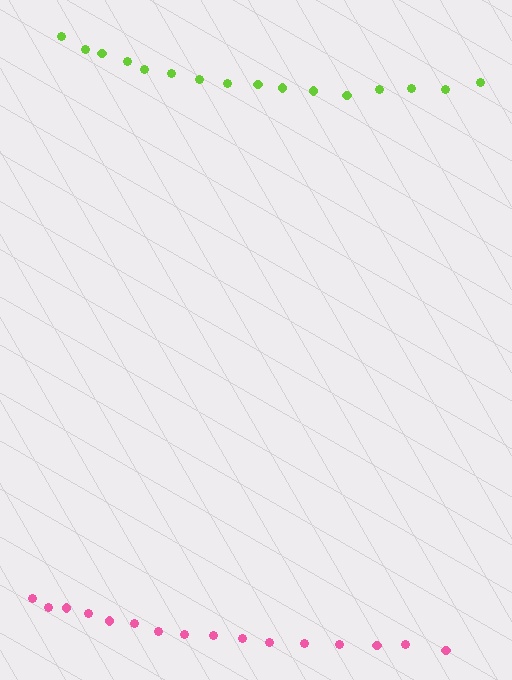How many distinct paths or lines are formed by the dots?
There are 2 distinct paths.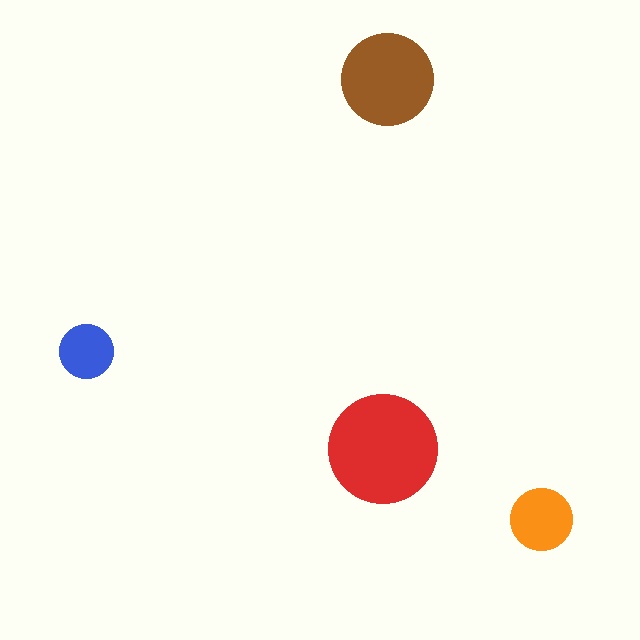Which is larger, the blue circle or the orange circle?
The orange one.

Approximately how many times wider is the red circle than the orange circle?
About 2 times wider.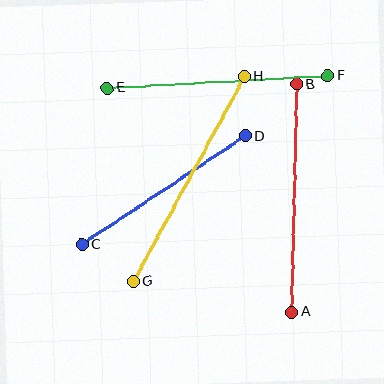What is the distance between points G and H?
The distance is approximately 233 pixels.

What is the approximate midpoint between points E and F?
The midpoint is at approximately (218, 82) pixels.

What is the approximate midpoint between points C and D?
The midpoint is at approximately (164, 190) pixels.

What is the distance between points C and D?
The distance is approximately 196 pixels.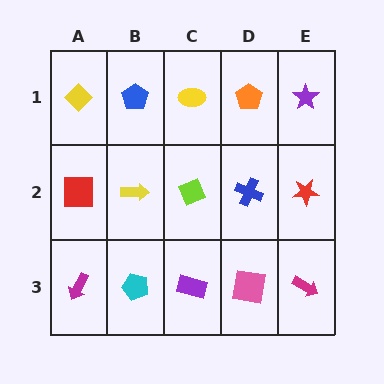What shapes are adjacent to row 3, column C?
A lime diamond (row 2, column C), a cyan pentagon (row 3, column B), a pink square (row 3, column D).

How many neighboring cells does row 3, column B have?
3.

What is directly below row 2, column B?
A cyan pentagon.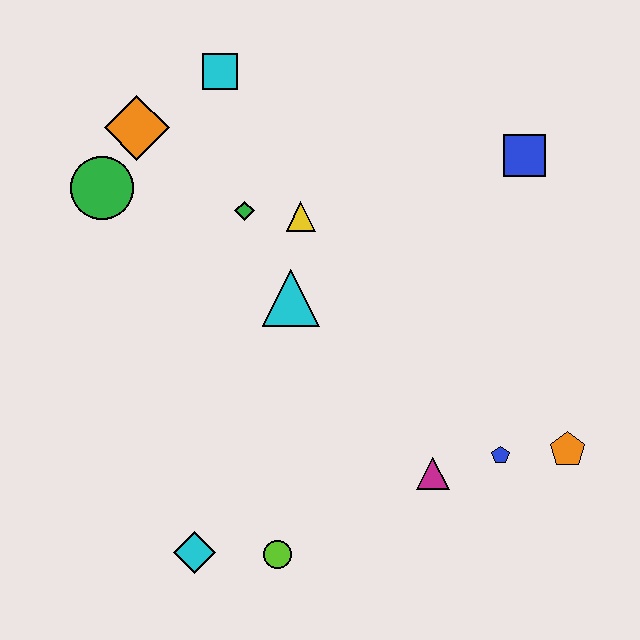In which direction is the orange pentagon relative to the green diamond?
The orange pentagon is to the right of the green diamond.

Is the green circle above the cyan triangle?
Yes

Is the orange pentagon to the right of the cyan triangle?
Yes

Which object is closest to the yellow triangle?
The green diamond is closest to the yellow triangle.